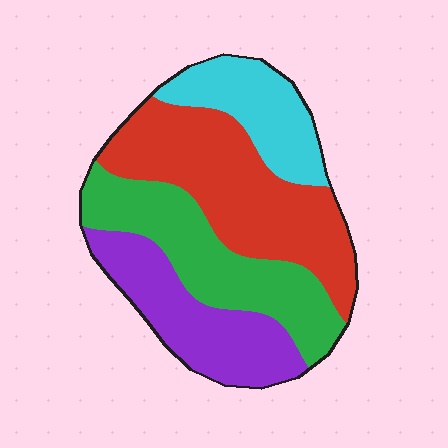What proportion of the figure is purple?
Purple takes up about one fifth (1/5) of the figure.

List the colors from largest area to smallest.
From largest to smallest: red, green, purple, cyan.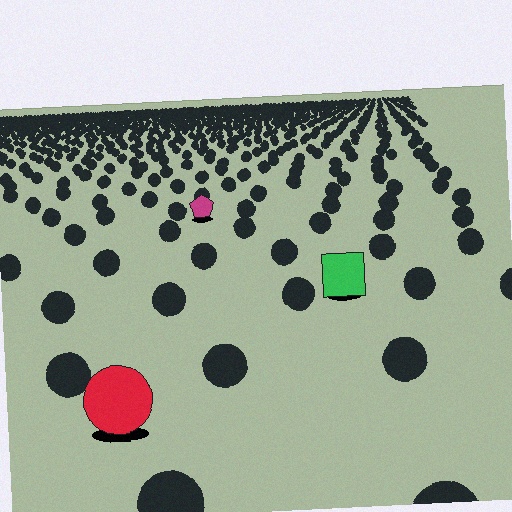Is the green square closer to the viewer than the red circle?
No. The red circle is closer — you can tell from the texture gradient: the ground texture is coarser near it.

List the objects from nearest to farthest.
From nearest to farthest: the red circle, the green square, the magenta pentagon.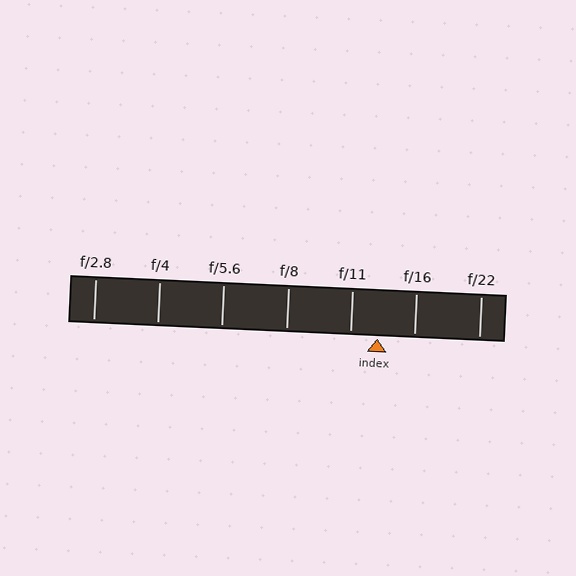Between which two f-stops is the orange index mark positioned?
The index mark is between f/11 and f/16.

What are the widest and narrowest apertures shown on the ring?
The widest aperture shown is f/2.8 and the narrowest is f/22.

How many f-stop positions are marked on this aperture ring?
There are 7 f-stop positions marked.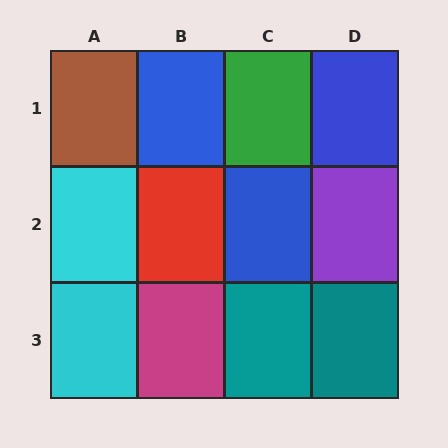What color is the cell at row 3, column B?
Magenta.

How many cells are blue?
3 cells are blue.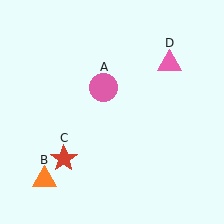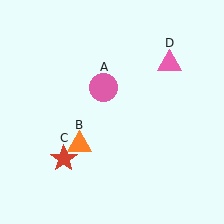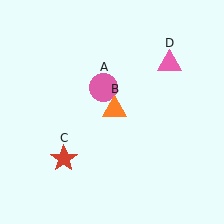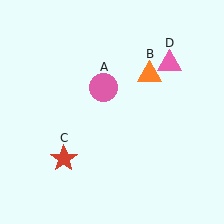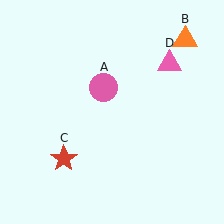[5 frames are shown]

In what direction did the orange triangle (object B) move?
The orange triangle (object B) moved up and to the right.